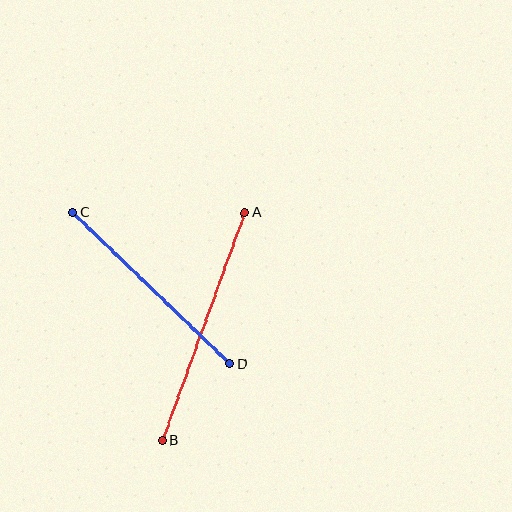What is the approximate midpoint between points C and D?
The midpoint is at approximately (151, 288) pixels.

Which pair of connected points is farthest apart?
Points A and B are farthest apart.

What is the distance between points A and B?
The distance is approximately 242 pixels.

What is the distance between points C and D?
The distance is approximately 218 pixels.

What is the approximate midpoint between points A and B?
The midpoint is at approximately (204, 327) pixels.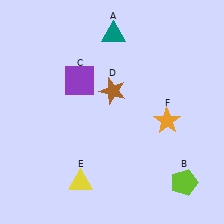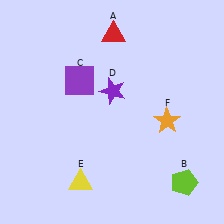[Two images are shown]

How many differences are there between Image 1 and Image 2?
There are 2 differences between the two images.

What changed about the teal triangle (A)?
In Image 1, A is teal. In Image 2, it changed to red.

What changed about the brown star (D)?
In Image 1, D is brown. In Image 2, it changed to purple.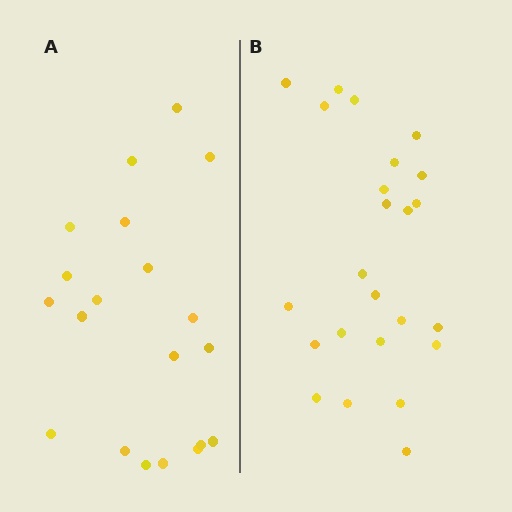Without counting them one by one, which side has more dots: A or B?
Region B (the right region) has more dots.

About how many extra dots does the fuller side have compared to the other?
Region B has about 4 more dots than region A.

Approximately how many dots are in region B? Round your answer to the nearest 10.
About 20 dots. (The exact count is 24, which rounds to 20.)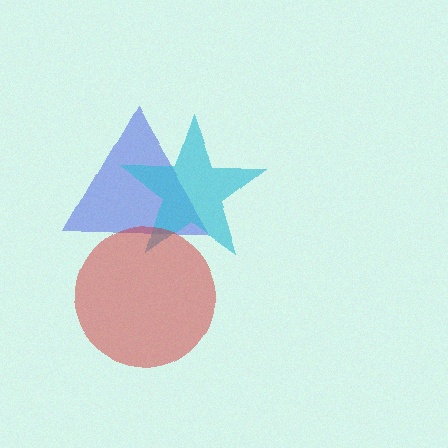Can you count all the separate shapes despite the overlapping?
Yes, there are 3 separate shapes.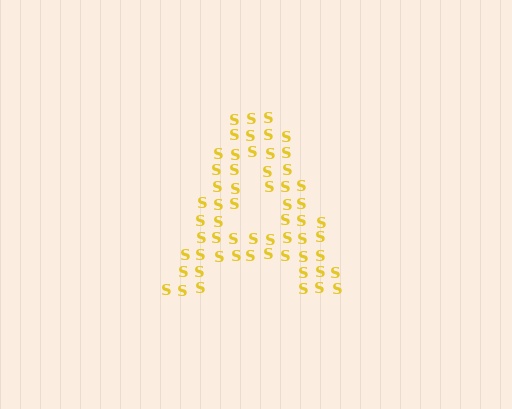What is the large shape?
The large shape is the letter A.